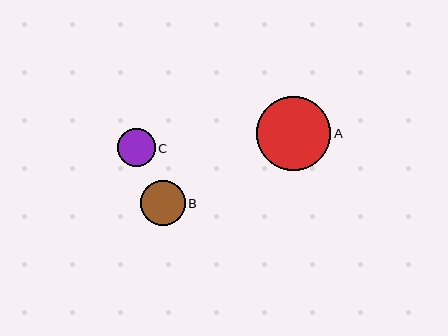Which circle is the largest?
Circle A is the largest with a size of approximately 74 pixels.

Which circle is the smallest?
Circle C is the smallest with a size of approximately 38 pixels.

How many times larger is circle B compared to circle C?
Circle B is approximately 1.2 times the size of circle C.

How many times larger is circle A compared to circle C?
Circle A is approximately 1.9 times the size of circle C.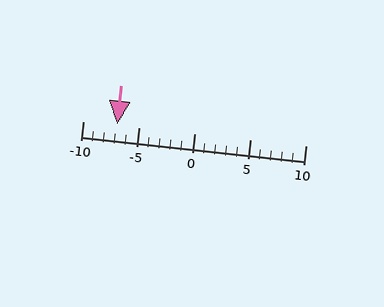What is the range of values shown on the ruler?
The ruler shows values from -10 to 10.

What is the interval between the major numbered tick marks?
The major tick marks are spaced 5 units apart.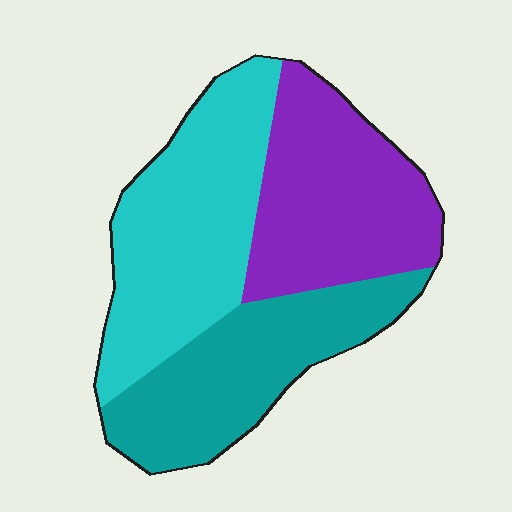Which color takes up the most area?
Cyan, at roughly 35%.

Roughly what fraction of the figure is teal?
Teal covers about 30% of the figure.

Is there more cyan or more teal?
Cyan.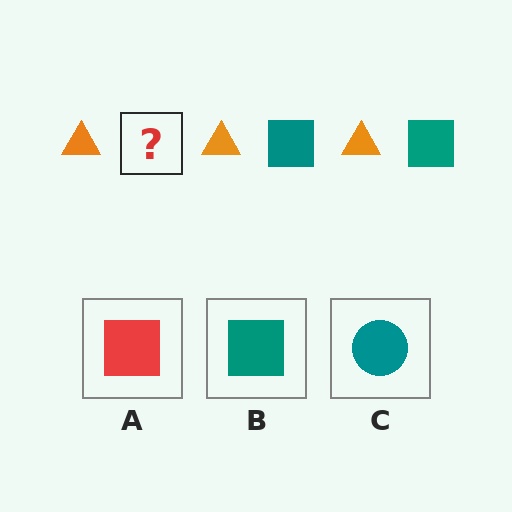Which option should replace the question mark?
Option B.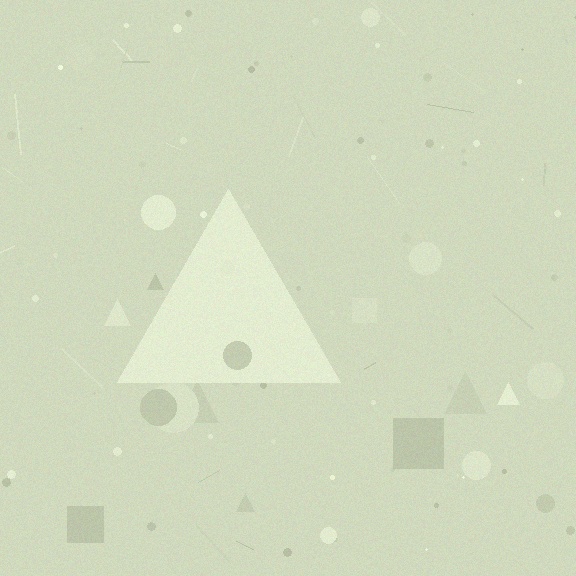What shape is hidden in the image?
A triangle is hidden in the image.